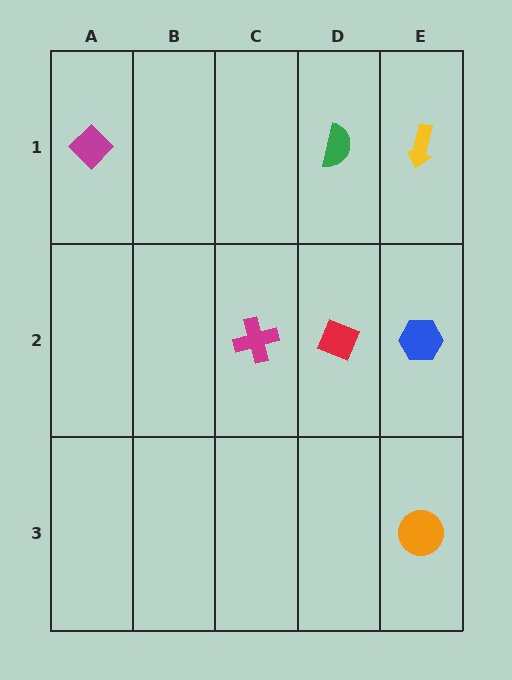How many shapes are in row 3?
1 shape.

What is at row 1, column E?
A yellow arrow.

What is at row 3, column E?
An orange circle.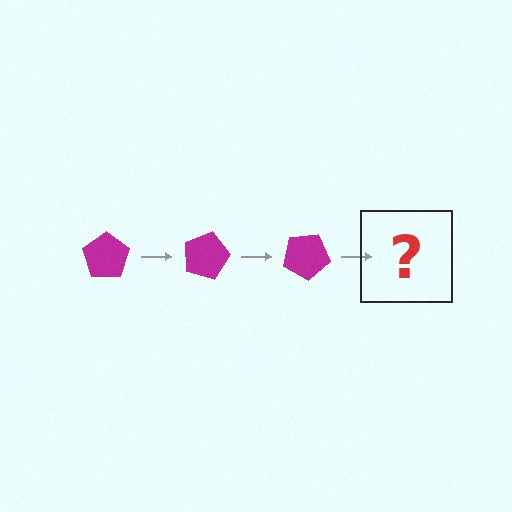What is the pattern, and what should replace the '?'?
The pattern is that the pentagon rotates 15 degrees each step. The '?' should be a magenta pentagon rotated 45 degrees.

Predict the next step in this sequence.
The next step is a magenta pentagon rotated 45 degrees.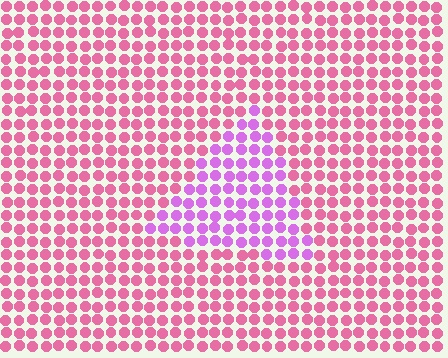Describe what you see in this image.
The image is filled with small pink elements in a uniform arrangement. A triangle-shaped region is visible where the elements are tinted to a slightly different hue, forming a subtle color boundary.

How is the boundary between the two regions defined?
The boundary is defined purely by a slight shift in hue (about 40 degrees). Spacing, size, and orientation are identical on both sides.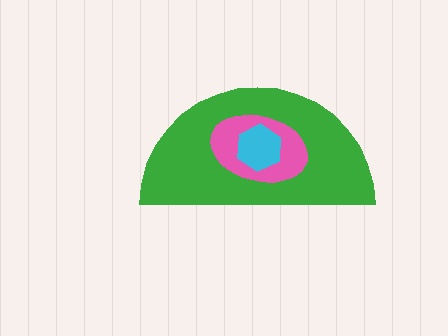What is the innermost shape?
The cyan hexagon.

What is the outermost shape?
The green semicircle.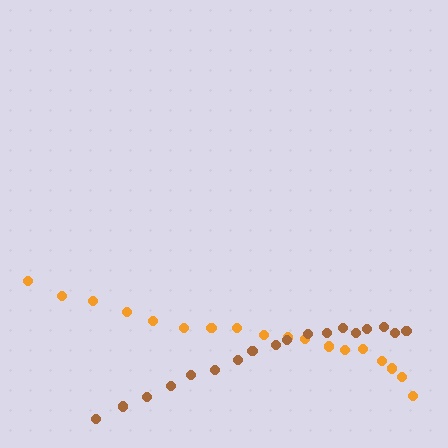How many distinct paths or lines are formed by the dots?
There are 2 distinct paths.